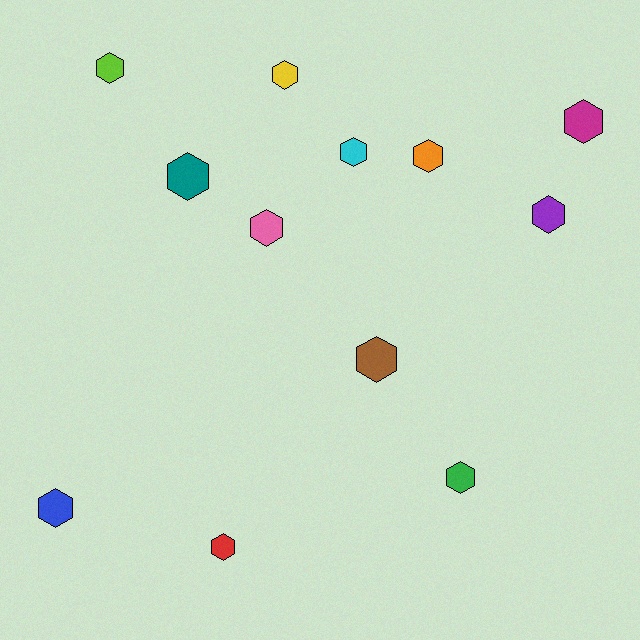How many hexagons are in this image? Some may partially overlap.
There are 12 hexagons.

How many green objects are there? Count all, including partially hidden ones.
There is 1 green object.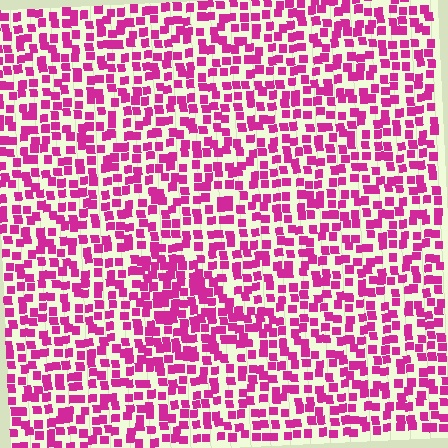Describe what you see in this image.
The image contains small magenta elements arranged at two different densities. A triangle-shaped region is visible where the elements are more densely packed than the surrounding area.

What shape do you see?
I see a triangle.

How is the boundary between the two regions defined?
The boundary is defined by a change in element density (approximately 1.5x ratio). All elements are the same color, size, and shape.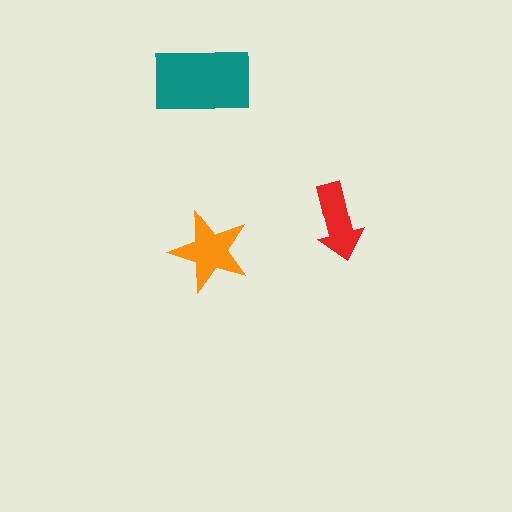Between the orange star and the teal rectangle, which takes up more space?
The teal rectangle.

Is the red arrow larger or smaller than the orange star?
Smaller.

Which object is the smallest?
The red arrow.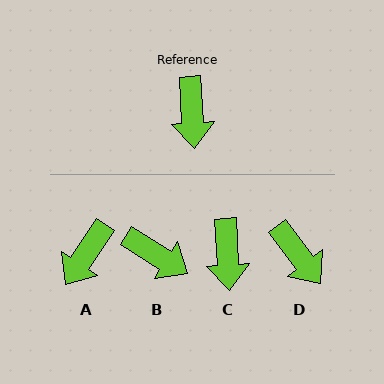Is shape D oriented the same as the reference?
No, it is off by about 34 degrees.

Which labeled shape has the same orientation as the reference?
C.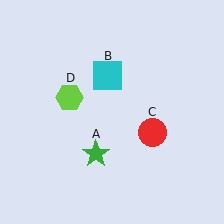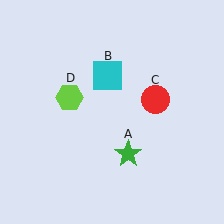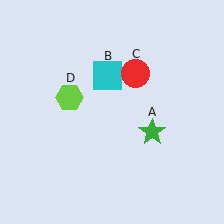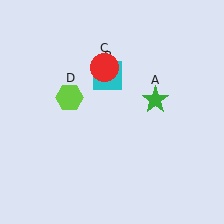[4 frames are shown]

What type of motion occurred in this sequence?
The green star (object A), red circle (object C) rotated counterclockwise around the center of the scene.